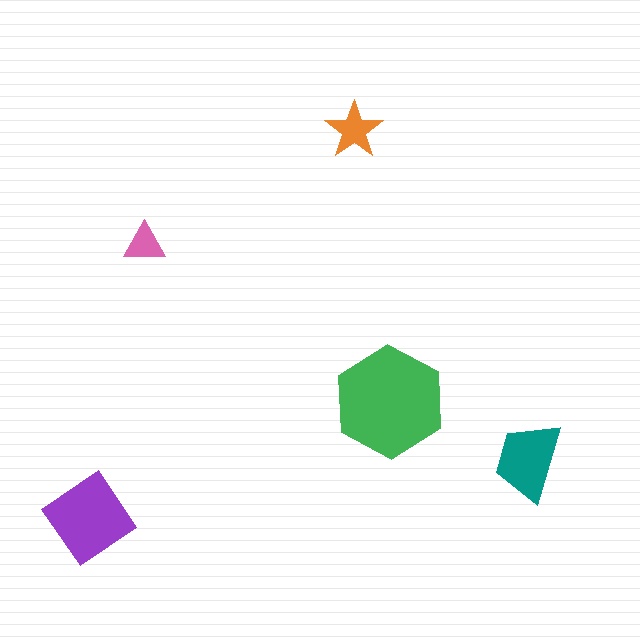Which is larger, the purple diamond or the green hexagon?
The green hexagon.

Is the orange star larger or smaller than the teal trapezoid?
Smaller.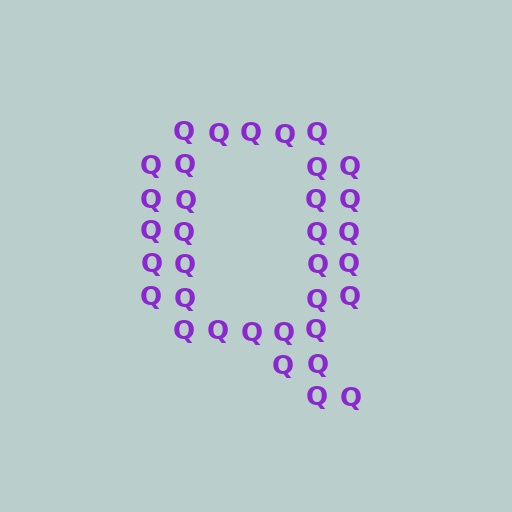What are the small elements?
The small elements are letter Q's.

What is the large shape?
The large shape is the letter Q.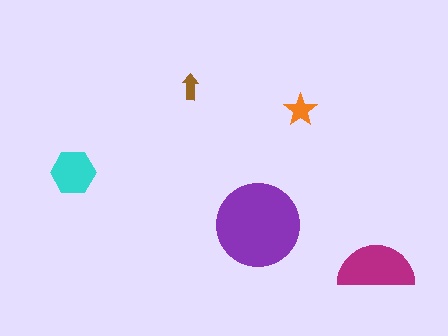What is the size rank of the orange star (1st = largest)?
4th.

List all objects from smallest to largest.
The brown arrow, the orange star, the cyan hexagon, the magenta semicircle, the purple circle.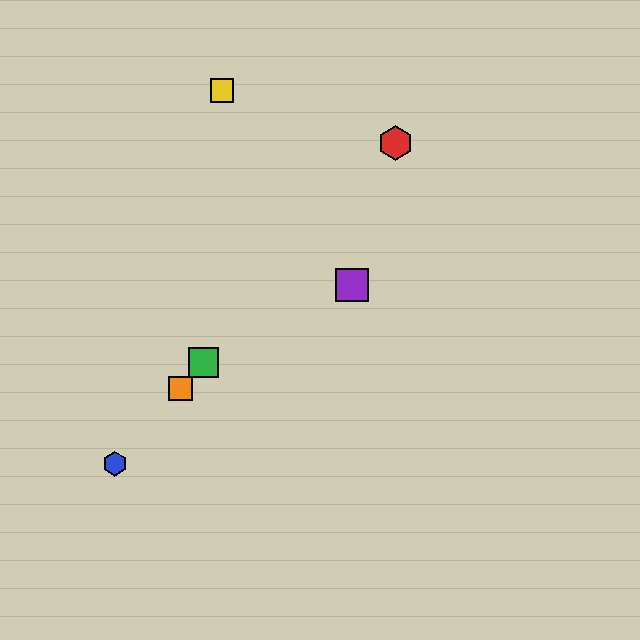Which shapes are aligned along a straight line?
The red hexagon, the blue hexagon, the green square, the orange square are aligned along a straight line.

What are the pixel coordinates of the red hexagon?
The red hexagon is at (396, 143).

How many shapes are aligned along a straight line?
4 shapes (the red hexagon, the blue hexagon, the green square, the orange square) are aligned along a straight line.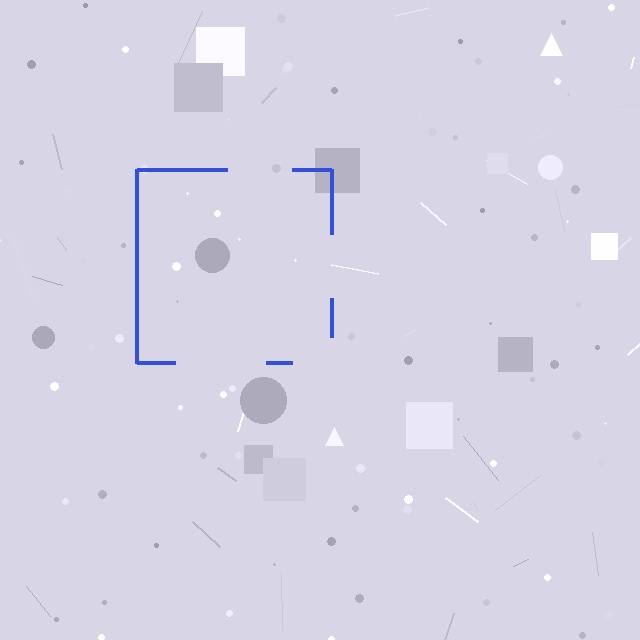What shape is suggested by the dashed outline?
The dashed outline suggests a square.